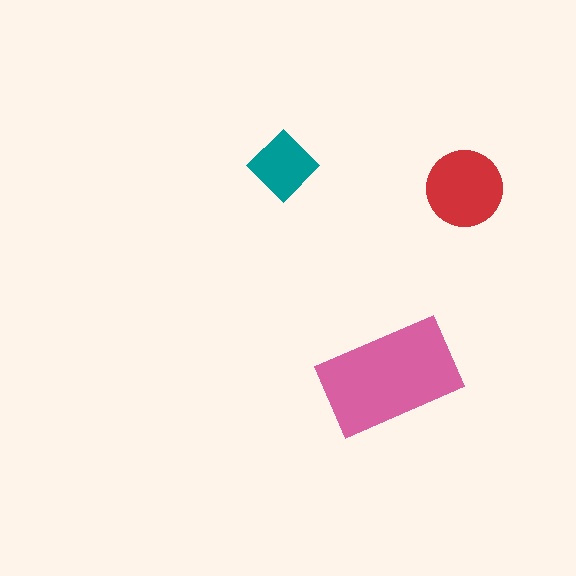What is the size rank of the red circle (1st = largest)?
2nd.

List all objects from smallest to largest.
The teal diamond, the red circle, the pink rectangle.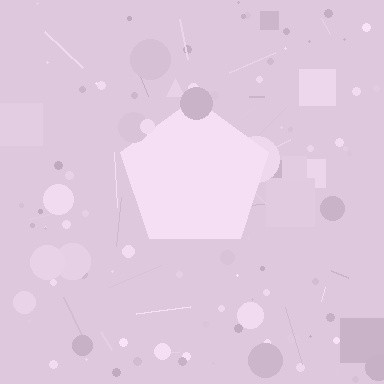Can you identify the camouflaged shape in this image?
The camouflaged shape is a pentagon.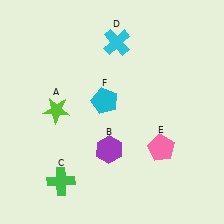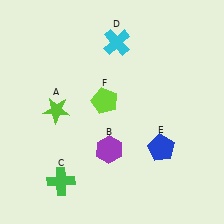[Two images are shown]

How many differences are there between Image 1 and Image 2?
There are 2 differences between the two images.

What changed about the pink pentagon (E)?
In Image 1, E is pink. In Image 2, it changed to blue.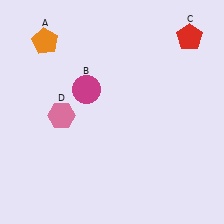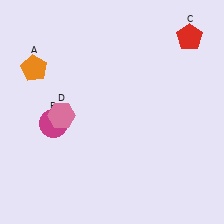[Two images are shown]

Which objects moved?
The objects that moved are: the orange pentagon (A), the magenta circle (B).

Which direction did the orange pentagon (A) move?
The orange pentagon (A) moved down.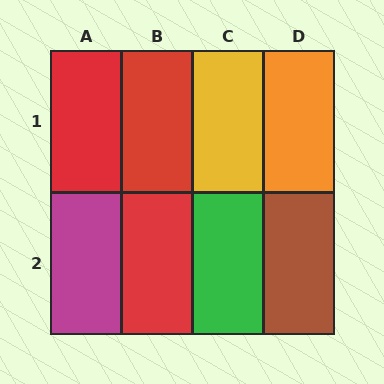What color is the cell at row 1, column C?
Yellow.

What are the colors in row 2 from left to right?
Magenta, red, green, brown.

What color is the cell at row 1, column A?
Red.